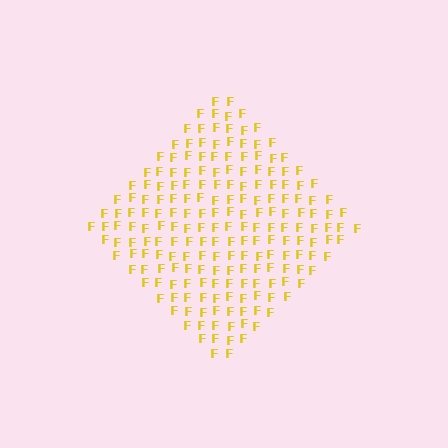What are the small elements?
The small elements are letter F's.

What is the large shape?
The large shape is a diamond.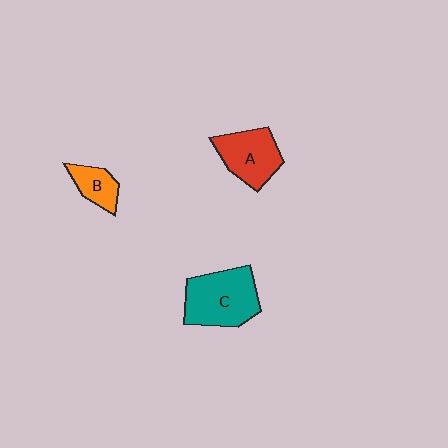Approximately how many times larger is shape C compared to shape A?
Approximately 1.3 times.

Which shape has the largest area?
Shape C (teal).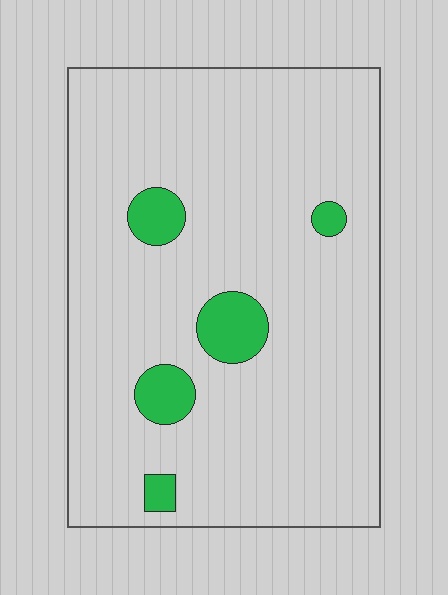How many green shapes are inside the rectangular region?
5.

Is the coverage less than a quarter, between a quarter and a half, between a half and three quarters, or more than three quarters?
Less than a quarter.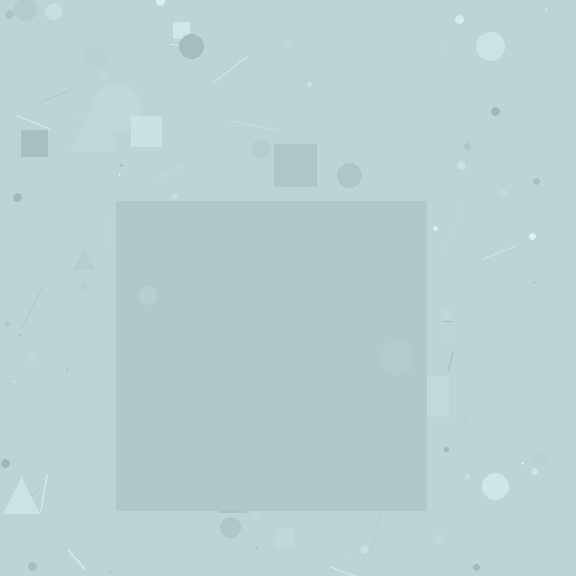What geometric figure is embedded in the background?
A square is embedded in the background.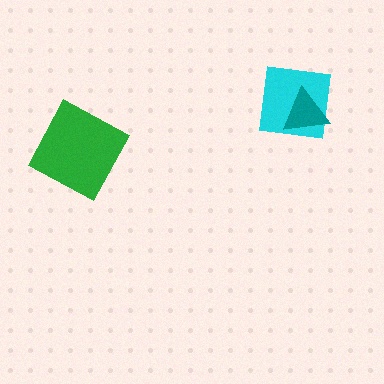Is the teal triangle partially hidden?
No, no other shape covers it.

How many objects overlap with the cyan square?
1 object overlaps with the cyan square.